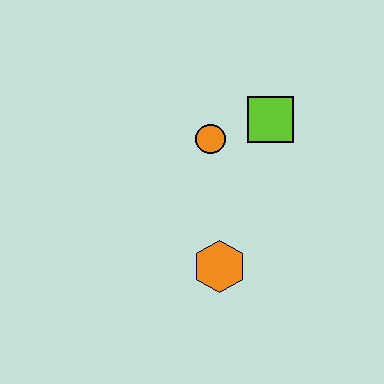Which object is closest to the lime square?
The orange circle is closest to the lime square.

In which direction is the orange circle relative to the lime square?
The orange circle is to the left of the lime square.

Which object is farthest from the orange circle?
The orange hexagon is farthest from the orange circle.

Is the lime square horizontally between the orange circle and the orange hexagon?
No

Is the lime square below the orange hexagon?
No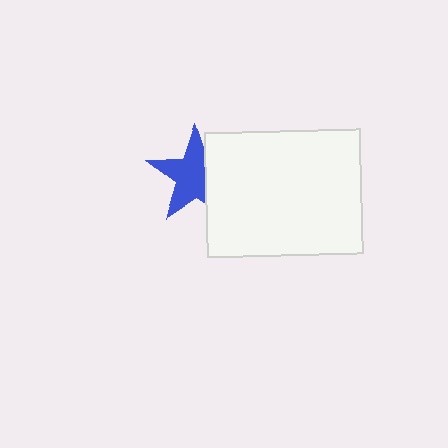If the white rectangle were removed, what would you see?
You would see the complete blue star.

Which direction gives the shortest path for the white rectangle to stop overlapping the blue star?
Moving right gives the shortest separation.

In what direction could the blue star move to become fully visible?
The blue star could move left. That would shift it out from behind the white rectangle entirely.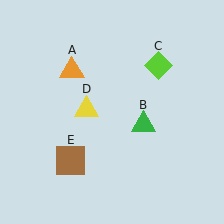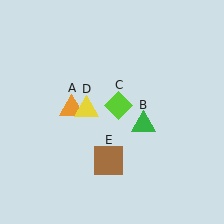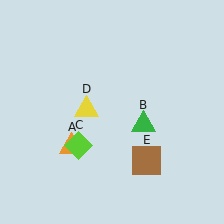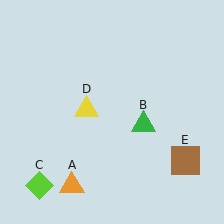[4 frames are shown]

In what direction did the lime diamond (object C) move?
The lime diamond (object C) moved down and to the left.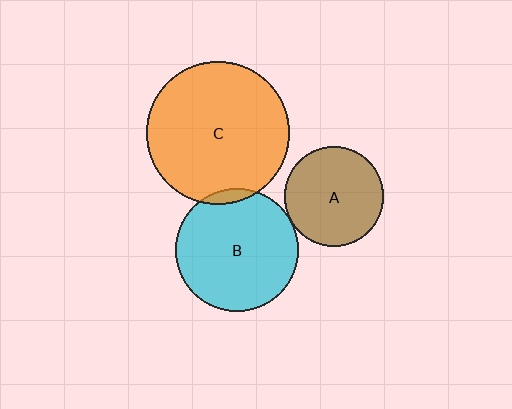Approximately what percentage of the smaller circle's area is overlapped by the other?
Approximately 5%.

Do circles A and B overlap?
Yes.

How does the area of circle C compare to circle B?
Approximately 1.4 times.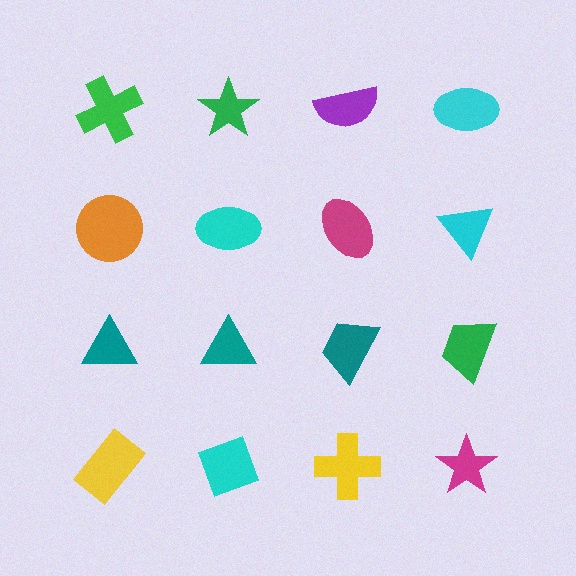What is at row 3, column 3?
A teal trapezoid.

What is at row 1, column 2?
A green star.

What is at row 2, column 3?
A magenta ellipse.